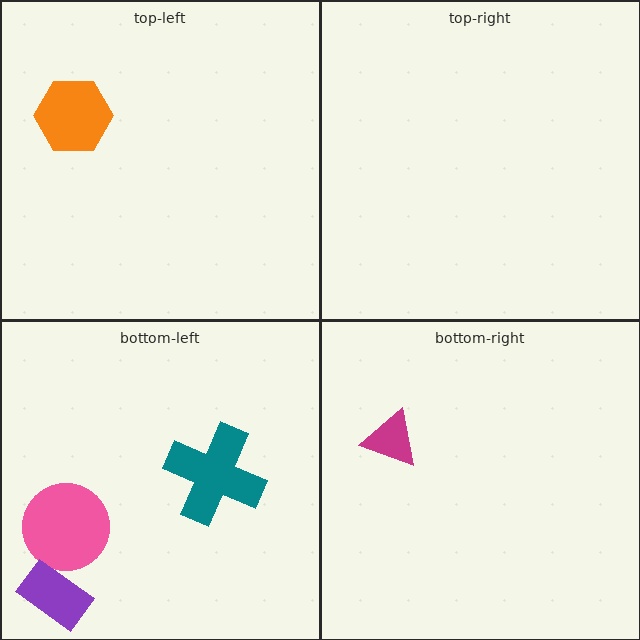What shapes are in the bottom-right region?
The magenta triangle.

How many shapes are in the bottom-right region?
1.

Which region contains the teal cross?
The bottom-left region.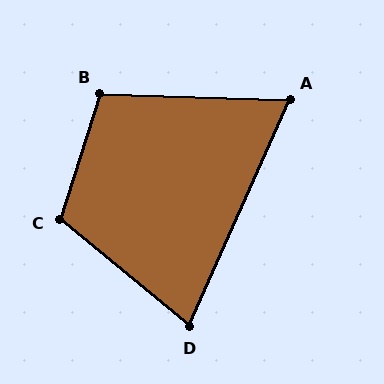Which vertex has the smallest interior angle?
A, at approximately 68 degrees.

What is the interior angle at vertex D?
Approximately 74 degrees (acute).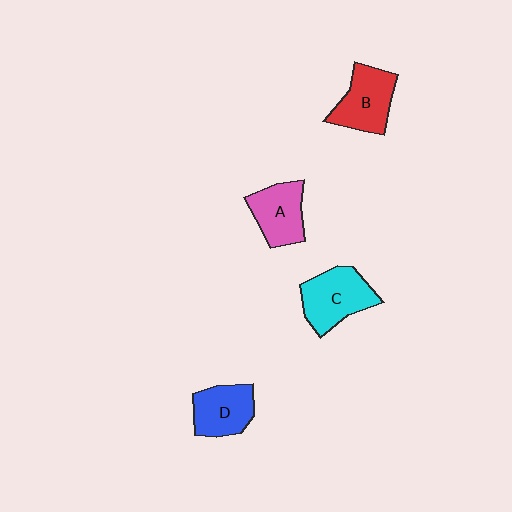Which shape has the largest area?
Shape C (cyan).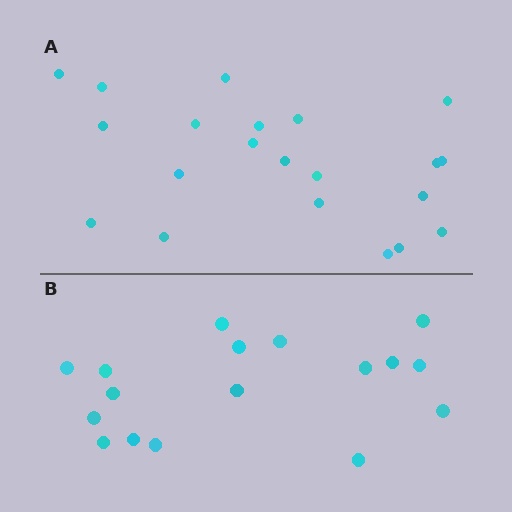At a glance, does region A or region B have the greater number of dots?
Region A (the top region) has more dots.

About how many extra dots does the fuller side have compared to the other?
Region A has about 4 more dots than region B.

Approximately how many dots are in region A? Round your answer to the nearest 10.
About 20 dots. (The exact count is 21, which rounds to 20.)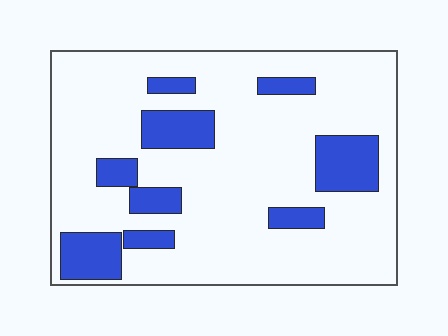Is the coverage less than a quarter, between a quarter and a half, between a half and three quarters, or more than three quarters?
Less than a quarter.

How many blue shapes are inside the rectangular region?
9.